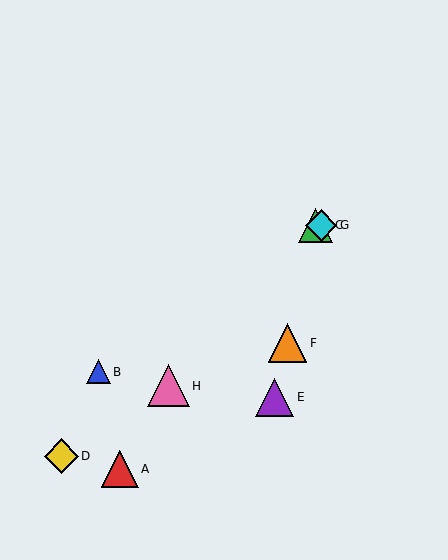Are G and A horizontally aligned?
No, G is at y≈225 and A is at y≈469.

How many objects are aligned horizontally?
2 objects (C, G) are aligned horizontally.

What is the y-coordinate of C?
Object C is at y≈225.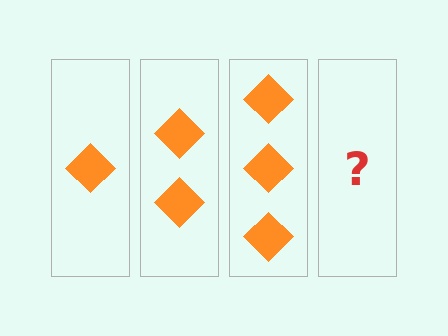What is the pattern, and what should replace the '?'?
The pattern is that each step adds one more diamond. The '?' should be 4 diamonds.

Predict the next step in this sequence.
The next step is 4 diamonds.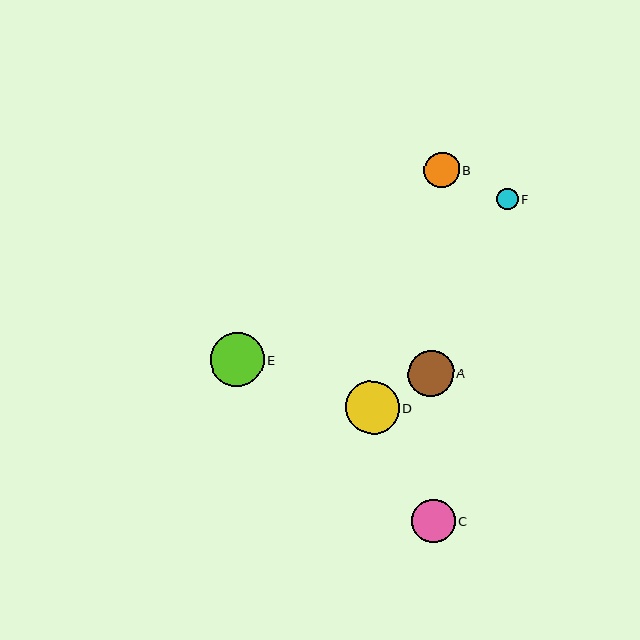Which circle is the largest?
Circle E is the largest with a size of approximately 54 pixels.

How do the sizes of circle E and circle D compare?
Circle E and circle D are approximately the same size.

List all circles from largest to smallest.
From largest to smallest: E, D, A, C, B, F.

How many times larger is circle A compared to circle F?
Circle A is approximately 2.1 times the size of circle F.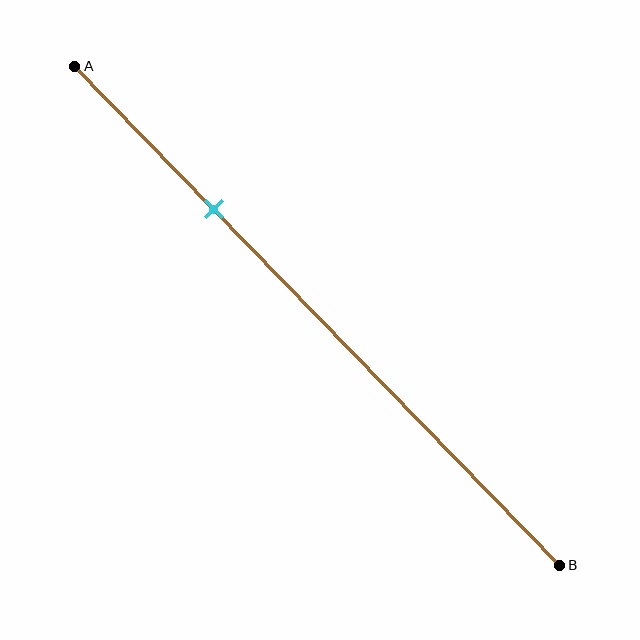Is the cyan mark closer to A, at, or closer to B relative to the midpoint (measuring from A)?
The cyan mark is closer to point A than the midpoint of segment AB.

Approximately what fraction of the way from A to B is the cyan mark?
The cyan mark is approximately 30% of the way from A to B.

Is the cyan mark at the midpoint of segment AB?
No, the mark is at about 30% from A, not at the 50% midpoint.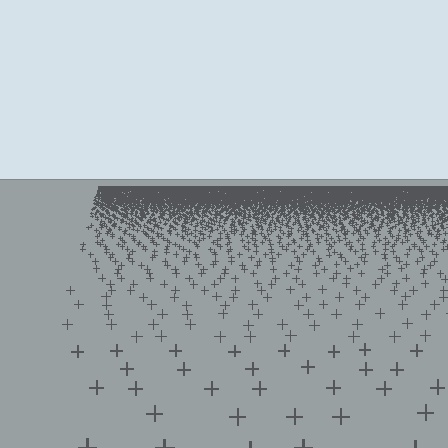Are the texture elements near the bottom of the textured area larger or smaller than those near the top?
Larger. Near the bottom, elements are closer to the viewer and appear at a bigger on-screen size.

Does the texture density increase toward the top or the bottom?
Density increases toward the top.